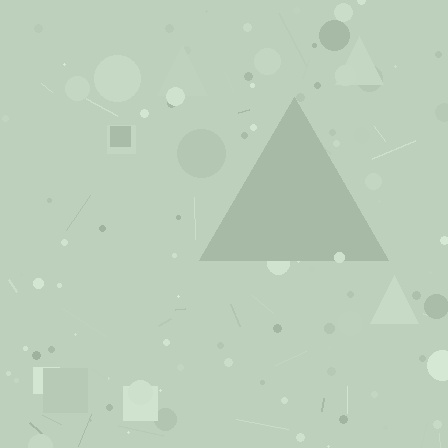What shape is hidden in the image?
A triangle is hidden in the image.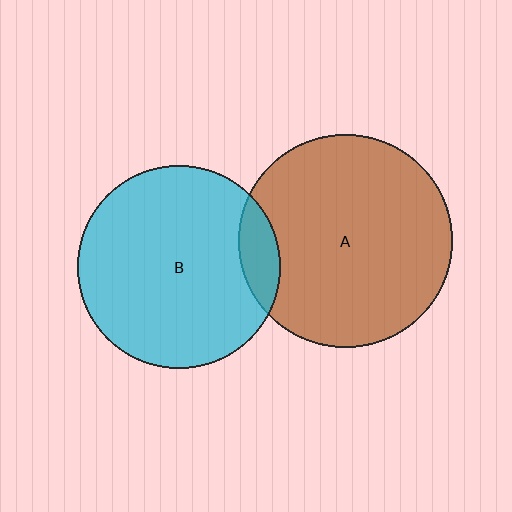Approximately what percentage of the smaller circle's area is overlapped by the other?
Approximately 10%.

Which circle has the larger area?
Circle A (brown).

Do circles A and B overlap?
Yes.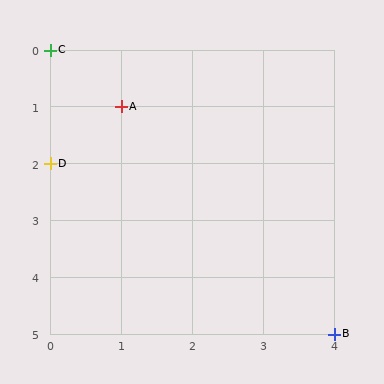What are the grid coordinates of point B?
Point B is at grid coordinates (4, 5).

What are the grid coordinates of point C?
Point C is at grid coordinates (0, 0).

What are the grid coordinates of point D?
Point D is at grid coordinates (0, 2).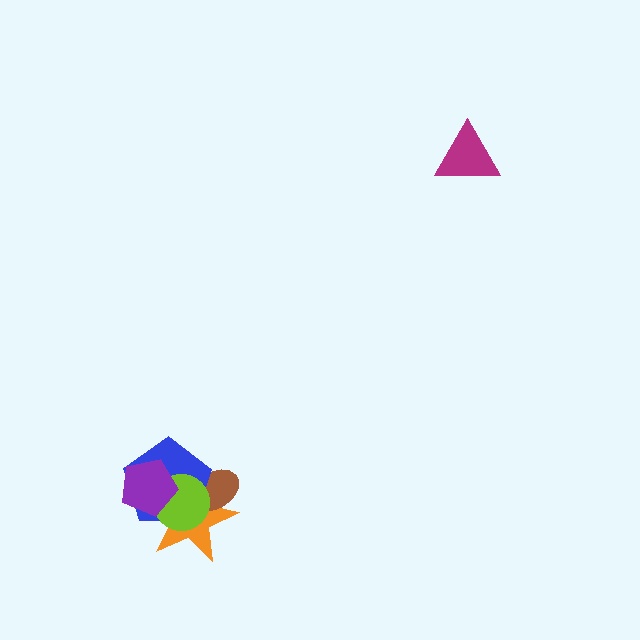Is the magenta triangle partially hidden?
No, no other shape covers it.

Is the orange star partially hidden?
Yes, it is partially covered by another shape.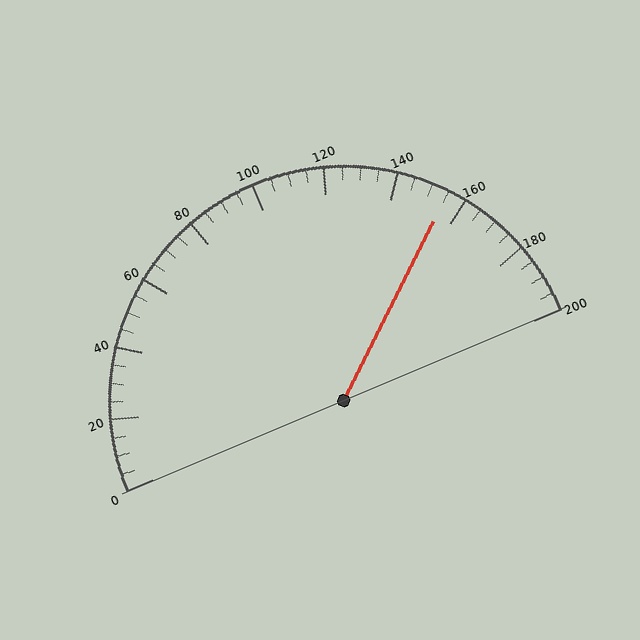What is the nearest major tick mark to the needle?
The nearest major tick mark is 160.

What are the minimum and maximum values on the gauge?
The gauge ranges from 0 to 200.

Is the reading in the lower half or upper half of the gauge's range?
The reading is in the upper half of the range (0 to 200).